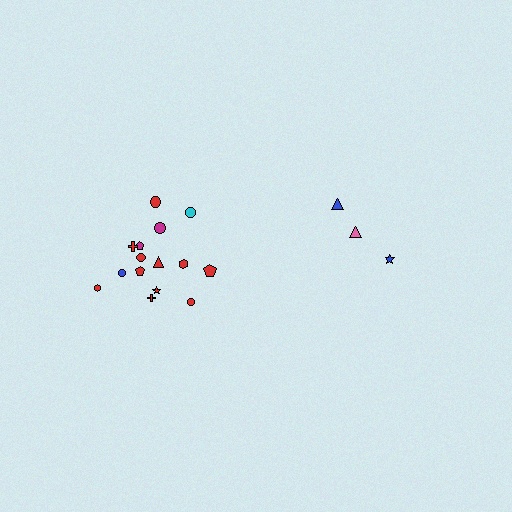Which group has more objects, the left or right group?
The left group.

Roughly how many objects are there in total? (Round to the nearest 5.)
Roughly 20 objects in total.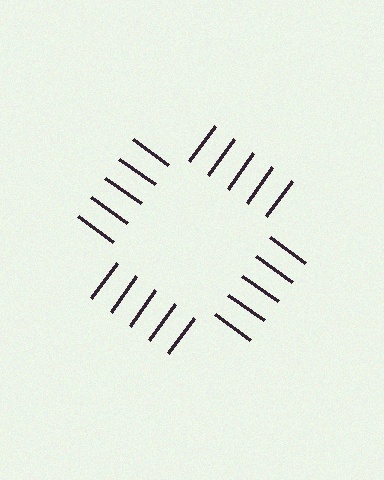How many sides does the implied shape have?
4 sides — the line-ends trace a square.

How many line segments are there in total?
20 — 5 along each of the 4 edges.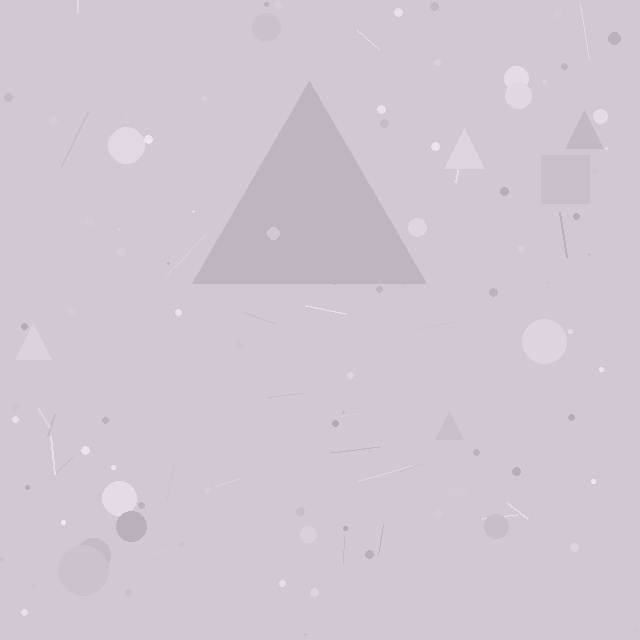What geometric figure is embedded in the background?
A triangle is embedded in the background.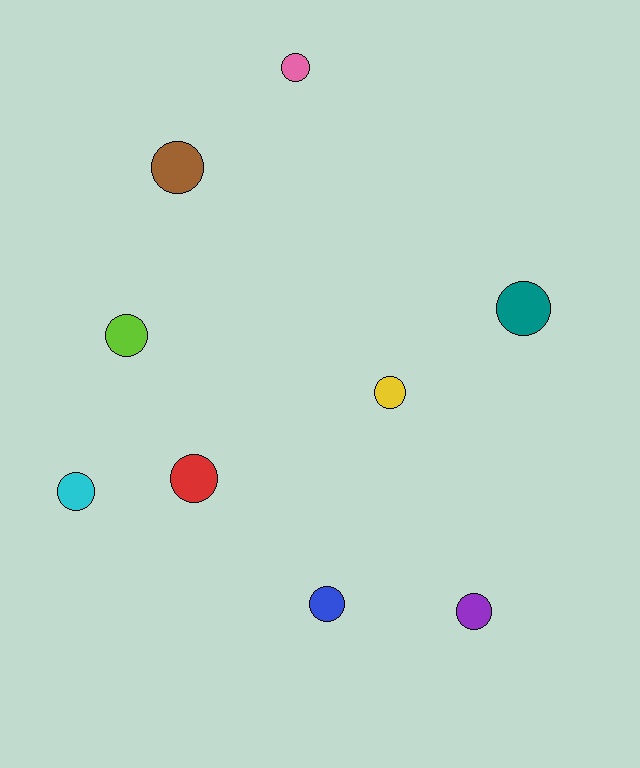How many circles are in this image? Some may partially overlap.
There are 9 circles.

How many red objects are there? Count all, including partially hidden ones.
There is 1 red object.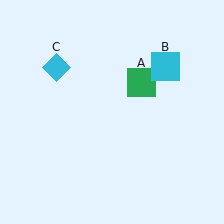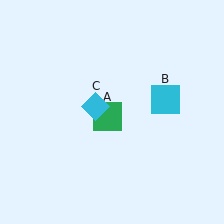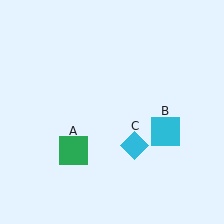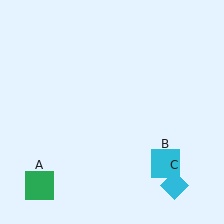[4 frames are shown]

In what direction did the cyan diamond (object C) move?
The cyan diamond (object C) moved down and to the right.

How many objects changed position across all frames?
3 objects changed position: green square (object A), cyan square (object B), cyan diamond (object C).